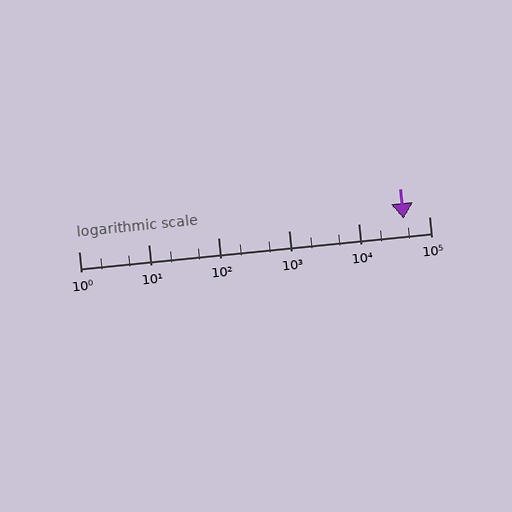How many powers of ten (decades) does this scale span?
The scale spans 5 decades, from 1 to 100000.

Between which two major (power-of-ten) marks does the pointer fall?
The pointer is between 10000 and 100000.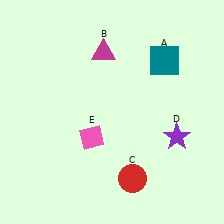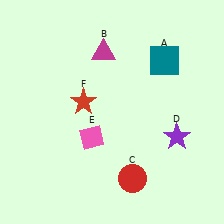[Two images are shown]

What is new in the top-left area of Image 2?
A red star (F) was added in the top-left area of Image 2.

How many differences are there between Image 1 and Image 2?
There is 1 difference between the two images.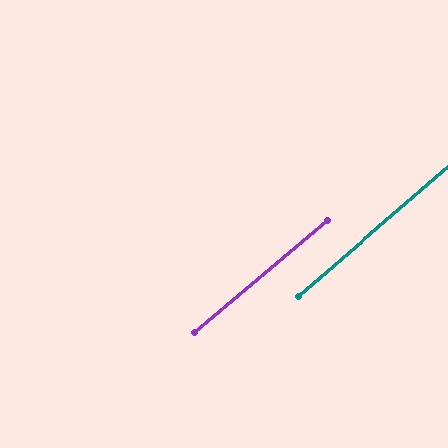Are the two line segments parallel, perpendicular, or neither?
Parallel — their directions differ by only 0.8°.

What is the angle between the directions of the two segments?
Approximately 1 degree.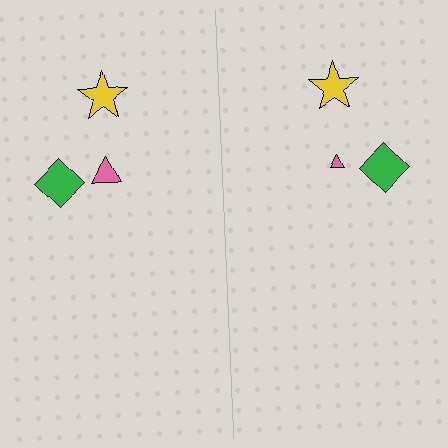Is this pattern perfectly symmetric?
No, the pattern is not perfectly symmetric. The pink triangle on the right side has a different size than its mirror counterpart.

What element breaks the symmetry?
The pink triangle on the right side has a different size than its mirror counterpart.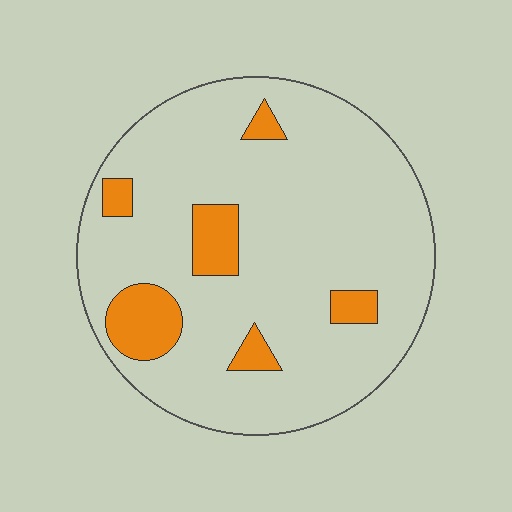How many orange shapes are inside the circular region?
6.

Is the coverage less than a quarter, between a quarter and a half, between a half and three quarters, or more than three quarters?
Less than a quarter.